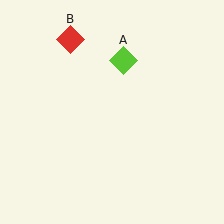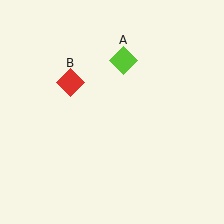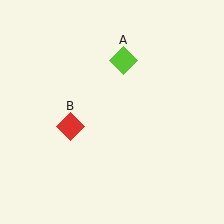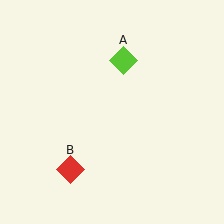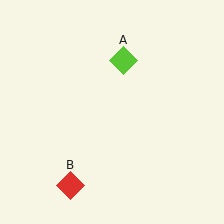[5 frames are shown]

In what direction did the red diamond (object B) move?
The red diamond (object B) moved down.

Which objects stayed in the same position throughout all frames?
Lime diamond (object A) remained stationary.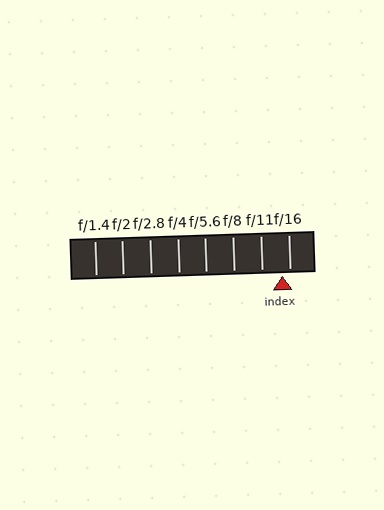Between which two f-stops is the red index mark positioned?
The index mark is between f/11 and f/16.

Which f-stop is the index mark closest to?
The index mark is closest to f/16.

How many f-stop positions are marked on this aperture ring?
There are 8 f-stop positions marked.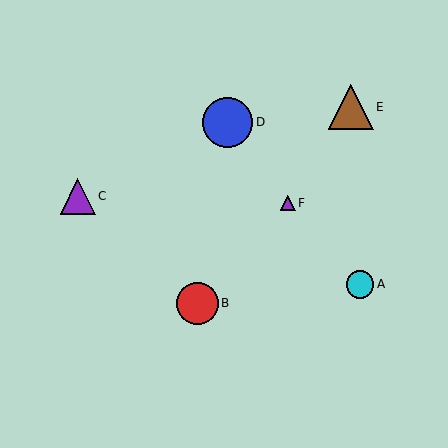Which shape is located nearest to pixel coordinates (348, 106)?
The brown triangle (labeled E) at (351, 107) is nearest to that location.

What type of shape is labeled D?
Shape D is a blue circle.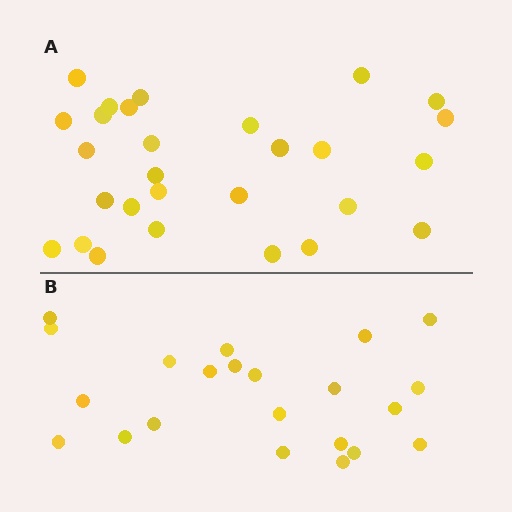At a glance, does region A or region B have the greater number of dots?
Region A (the top region) has more dots.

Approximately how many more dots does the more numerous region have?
Region A has about 6 more dots than region B.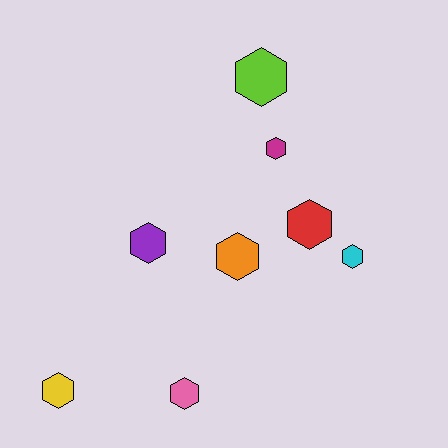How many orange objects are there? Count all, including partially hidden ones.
There is 1 orange object.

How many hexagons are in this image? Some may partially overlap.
There are 8 hexagons.